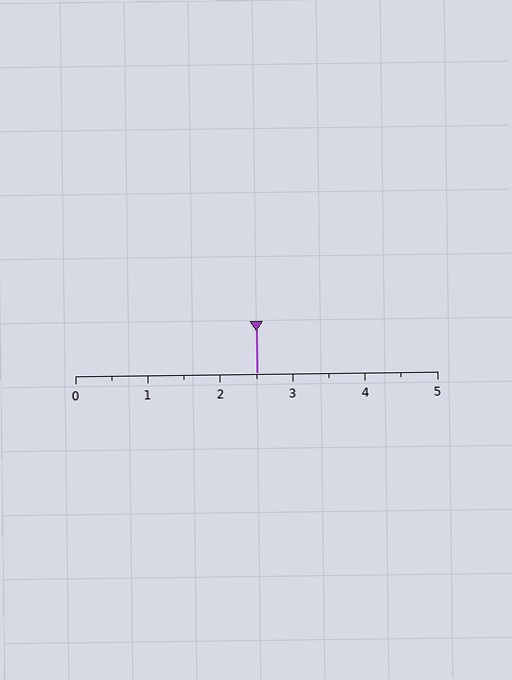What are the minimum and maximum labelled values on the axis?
The axis runs from 0 to 5.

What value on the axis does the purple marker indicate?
The marker indicates approximately 2.5.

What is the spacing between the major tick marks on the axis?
The major ticks are spaced 1 apart.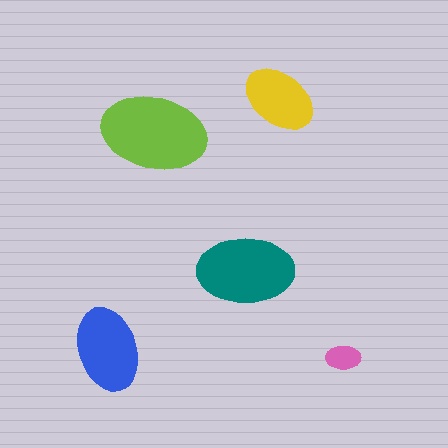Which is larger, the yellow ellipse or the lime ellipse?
The lime one.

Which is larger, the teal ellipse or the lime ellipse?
The lime one.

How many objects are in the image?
There are 5 objects in the image.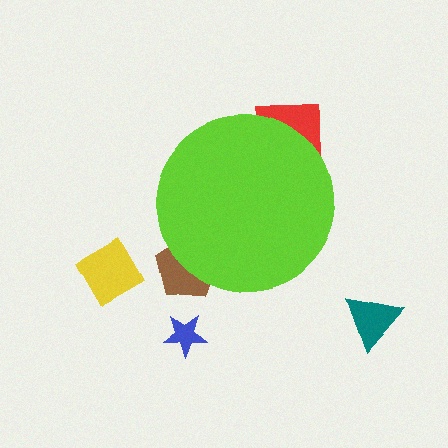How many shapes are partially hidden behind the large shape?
2 shapes are partially hidden.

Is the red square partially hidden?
Yes, the red square is partially hidden behind the lime circle.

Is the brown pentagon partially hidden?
Yes, the brown pentagon is partially hidden behind the lime circle.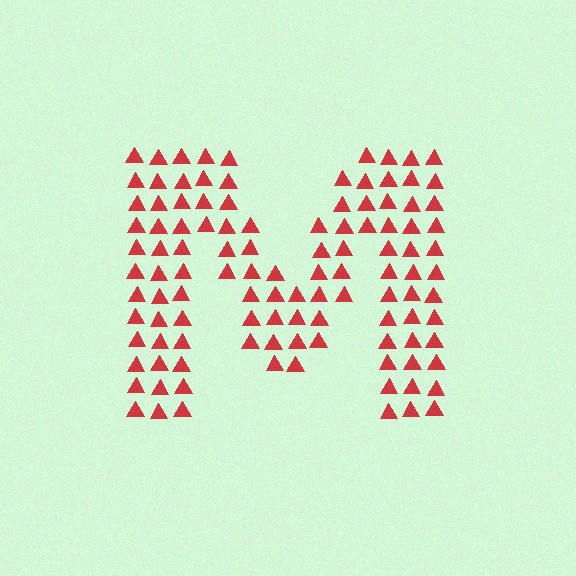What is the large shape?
The large shape is the letter M.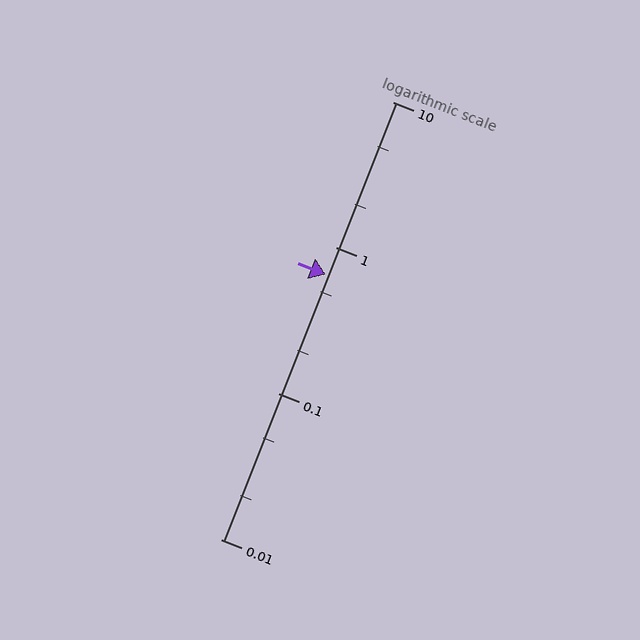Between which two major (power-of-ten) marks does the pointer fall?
The pointer is between 0.1 and 1.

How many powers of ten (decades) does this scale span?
The scale spans 3 decades, from 0.01 to 10.